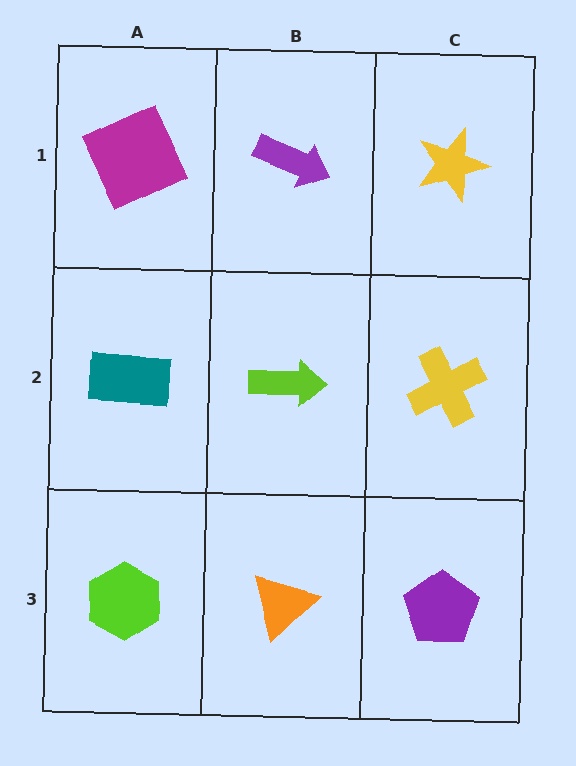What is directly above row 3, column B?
A lime arrow.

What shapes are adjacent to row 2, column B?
A purple arrow (row 1, column B), an orange triangle (row 3, column B), a teal rectangle (row 2, column A), a yellow cross (row 2, column C).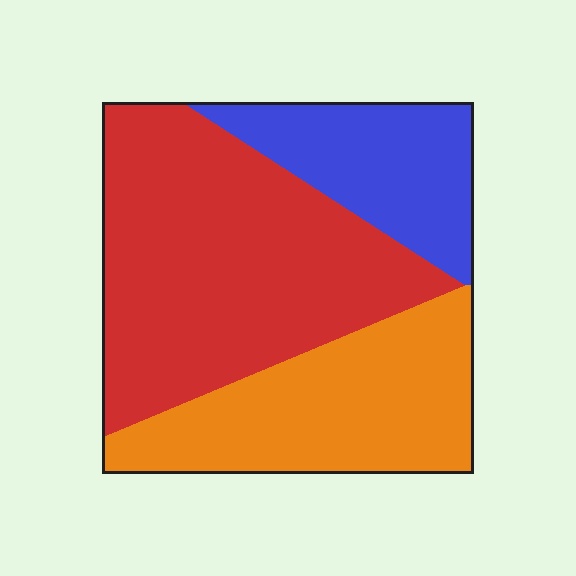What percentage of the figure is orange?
Orange covers 31% of the figure.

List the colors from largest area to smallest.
From largest to smallest: red, orange, blue.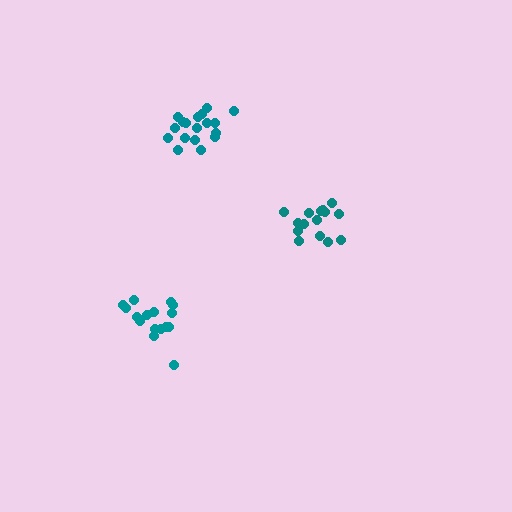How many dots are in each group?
Group 1: 16 dots, Group 2: 15 dots, Group 3: 18 dots (49 total).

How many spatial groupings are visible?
There are 3 spatial groupings.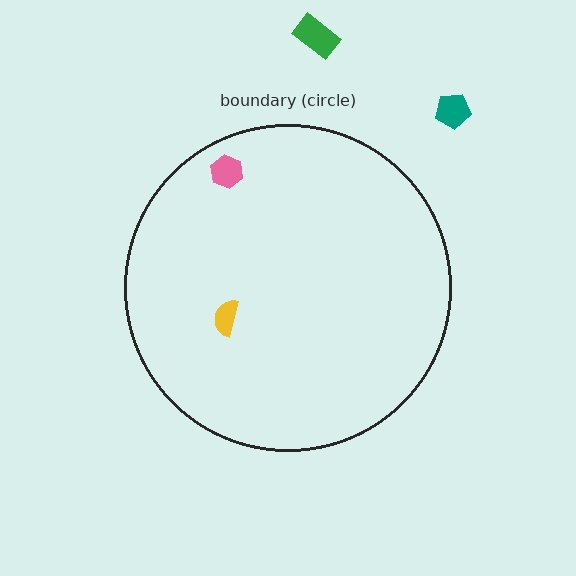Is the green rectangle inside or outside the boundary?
Outside.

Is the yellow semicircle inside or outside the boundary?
Inside.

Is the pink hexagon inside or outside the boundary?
Inside.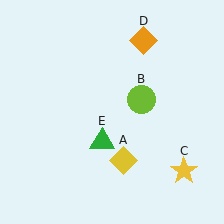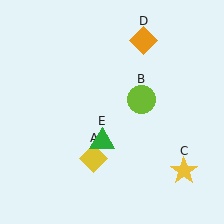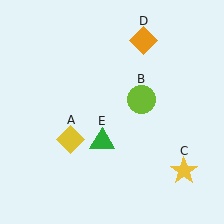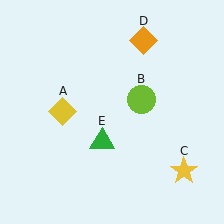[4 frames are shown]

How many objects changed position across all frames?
1 object changed position: yellow diamond (object A).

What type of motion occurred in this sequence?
The yellow diamond (object A) rotated clockwise around the center of the scene.